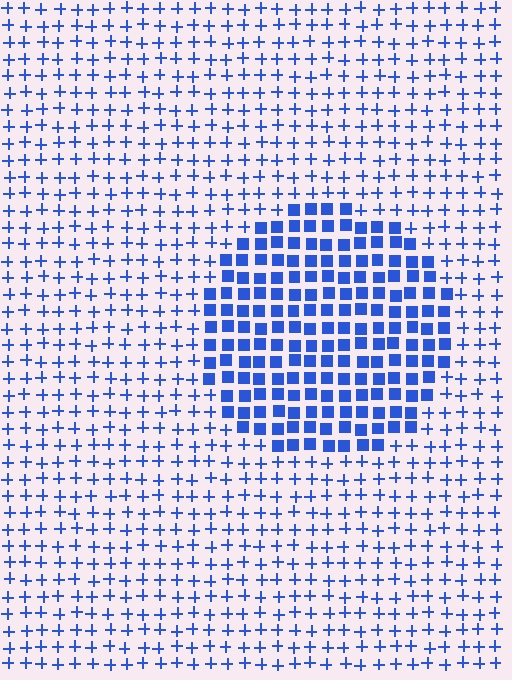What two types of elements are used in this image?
The image uses squares inside the circle region and plus signs outside it.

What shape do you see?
I see a circle.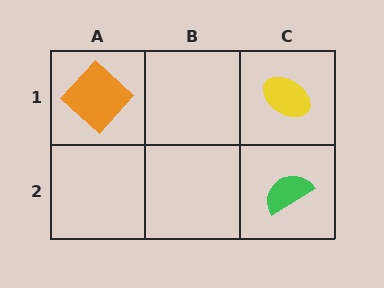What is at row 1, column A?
An orange diamond.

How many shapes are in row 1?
2 shapes.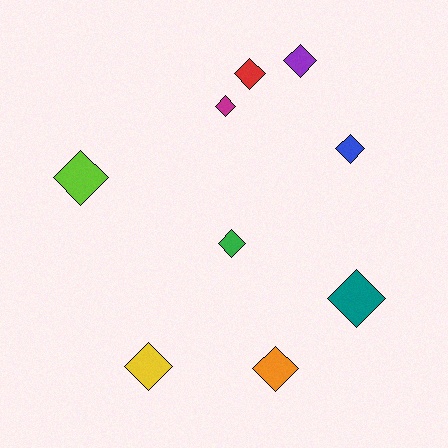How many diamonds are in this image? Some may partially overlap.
There are 9 diamonds.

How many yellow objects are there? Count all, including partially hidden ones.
There is 1 yellow object.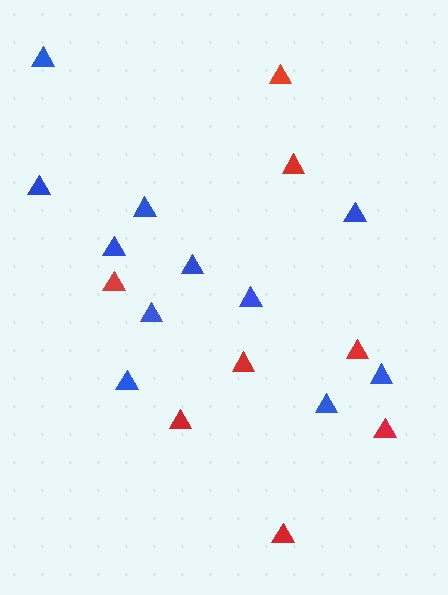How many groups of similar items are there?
There are 2 groups: one group of blue triangles (11) and one group of red triangles (8).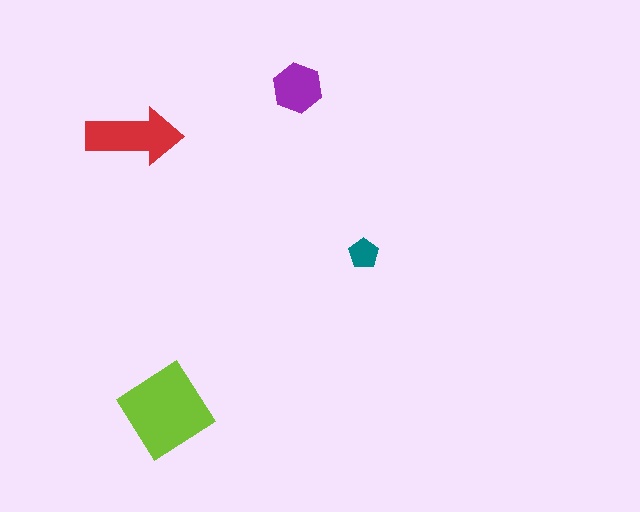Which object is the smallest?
The teal pentagon.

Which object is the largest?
The lime diamond.